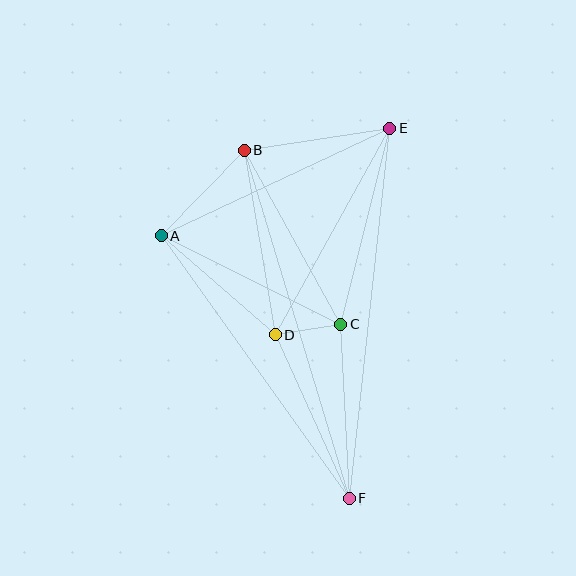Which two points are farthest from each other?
Points E and F are farthest from each other.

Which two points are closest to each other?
Points C and D are closest to each other.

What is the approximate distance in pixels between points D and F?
The distance between D and F is approximately 179 pixels.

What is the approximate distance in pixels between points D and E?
The distance between D and E is approximately 236 pixels.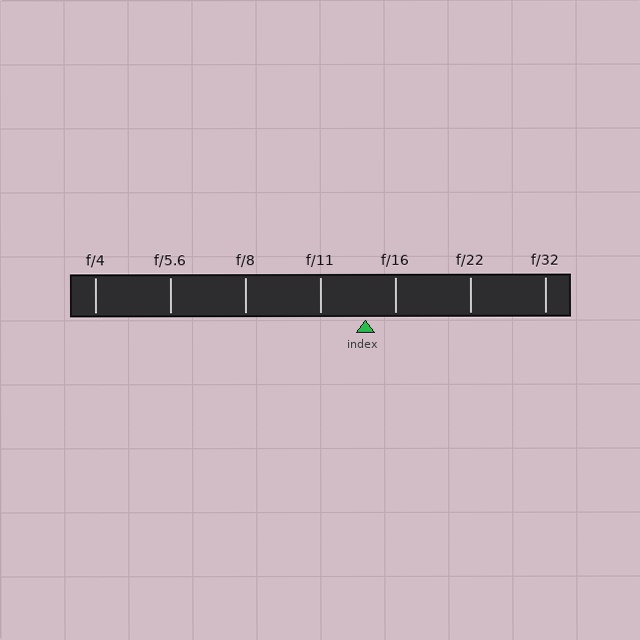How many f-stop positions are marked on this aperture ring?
There are 7 f-stop positions marked.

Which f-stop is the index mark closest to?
The index mark is closest to f/16.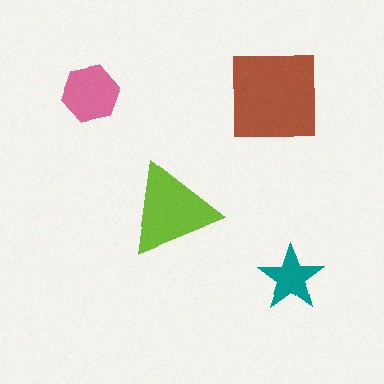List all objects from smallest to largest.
The teal star, the pink hexagon, the lime triangle, the brown square.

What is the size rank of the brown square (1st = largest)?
1st.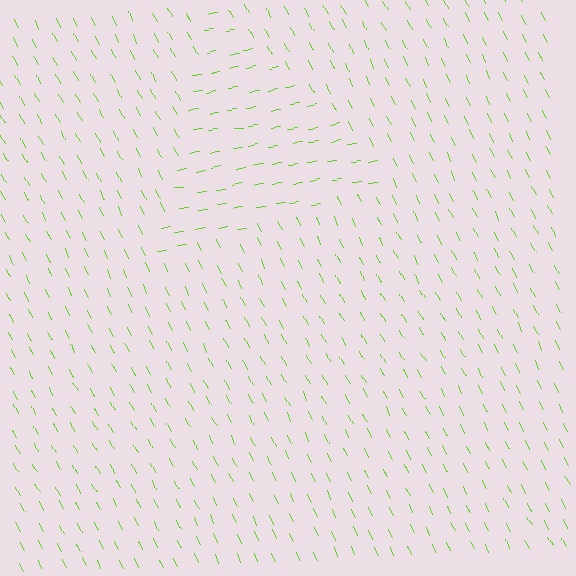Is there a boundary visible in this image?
Yes, there is a texture boundary formed by a change in line orientation.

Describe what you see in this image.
The image is filled with small lime line segments. A triangle region in the image has lines oriented differently from the surrounding lines, creating a visible texture boundary.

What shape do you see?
I see a triangle.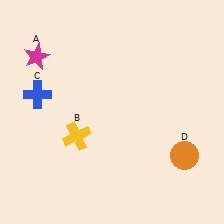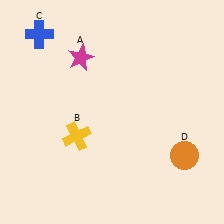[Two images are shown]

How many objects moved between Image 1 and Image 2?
2 objects moved between the two images.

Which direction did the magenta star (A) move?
The magenta star (A) moved right.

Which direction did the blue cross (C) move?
The blue cross (C) moved up.